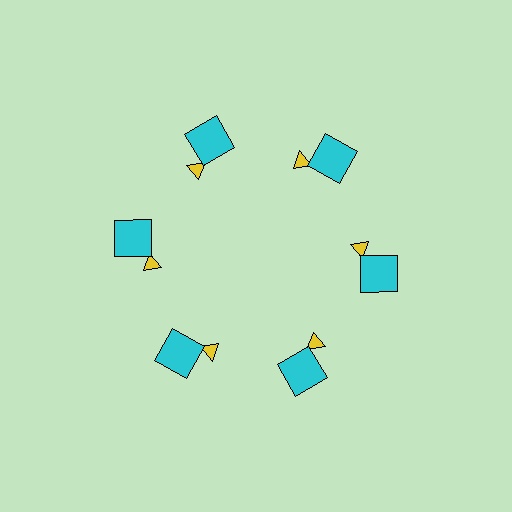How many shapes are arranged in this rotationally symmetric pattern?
There are 12 shapes, arranged in 6 groups of 2.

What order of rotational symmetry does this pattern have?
This pattern has 6-fold rotational symmetry.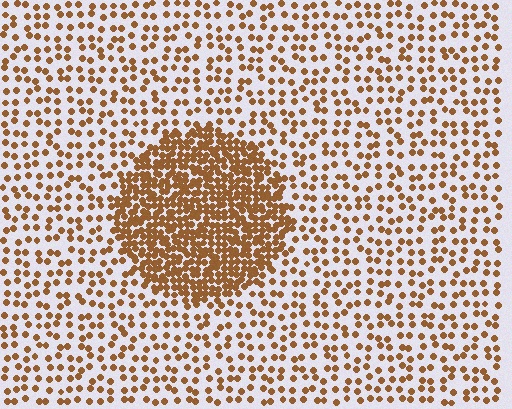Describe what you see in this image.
The image contains small brown elements arranged at two different densities. A circle-shaped region is visible where the elements are more densely packed than the surrounding area.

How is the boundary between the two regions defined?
The boundary is defined by a change in element density (approximately 2.9x ratio). All elements are the same color, size, and shape.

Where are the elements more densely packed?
The elements are more densely packed inside the circle boundary.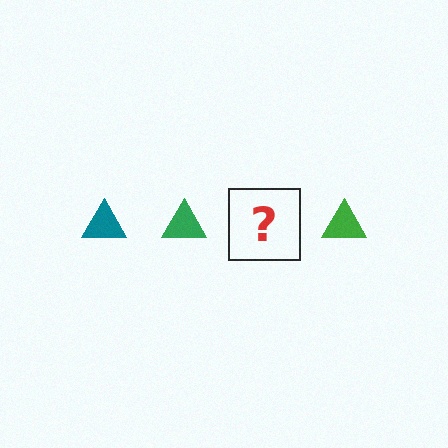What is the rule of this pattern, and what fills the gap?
The rule is that the pattern cycles through teal, green triangles. The gap should be filled with a teal triangle.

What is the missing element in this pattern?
The missing element is a teal triangle.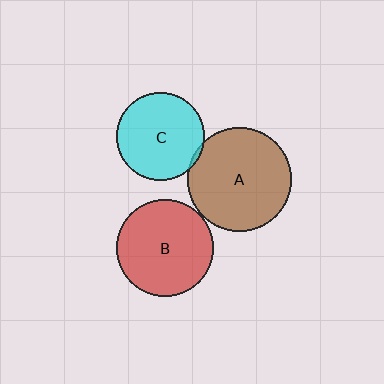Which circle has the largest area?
Circle A (brown).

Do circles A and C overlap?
Yes.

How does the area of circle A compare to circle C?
Approximately 1.4 times.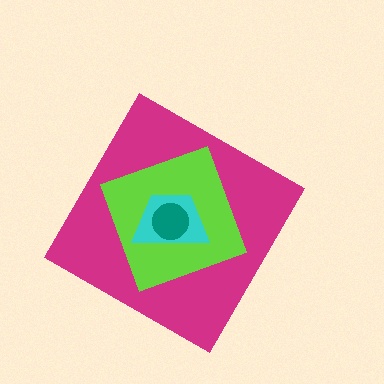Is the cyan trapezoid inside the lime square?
Yes.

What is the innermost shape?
The teal circle.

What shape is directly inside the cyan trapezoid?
The teal circle.